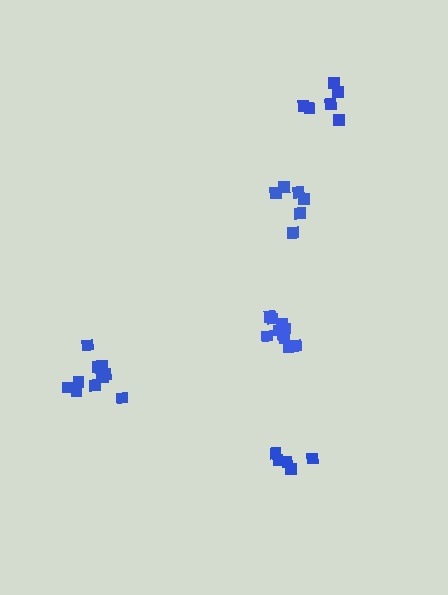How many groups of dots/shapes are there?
There are 5 groups.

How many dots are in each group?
Group 1: 6 dots, Group 2: 6 dots, Group 3: 10 dots, Group 4: 5 dots, Group 5: 11 dots (38 total).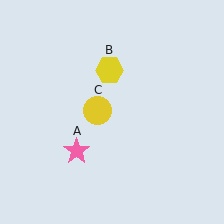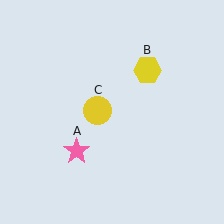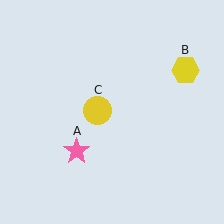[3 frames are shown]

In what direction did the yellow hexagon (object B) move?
The yellow hexagon (object B) moved right.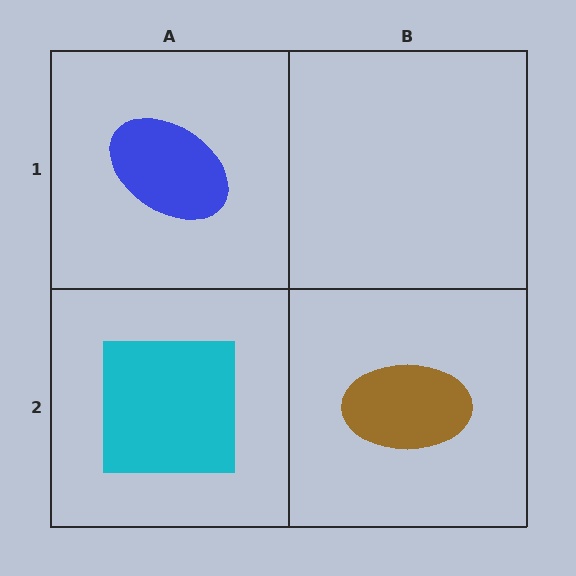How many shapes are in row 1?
1 shape.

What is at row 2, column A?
A cyan square.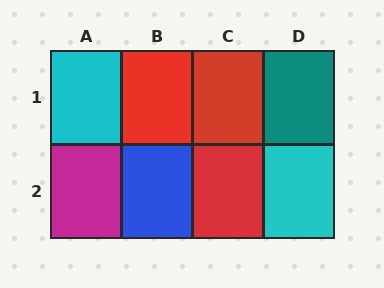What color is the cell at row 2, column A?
Magenta.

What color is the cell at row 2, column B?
Blue.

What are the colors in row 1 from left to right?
Cyan, red, red, teal.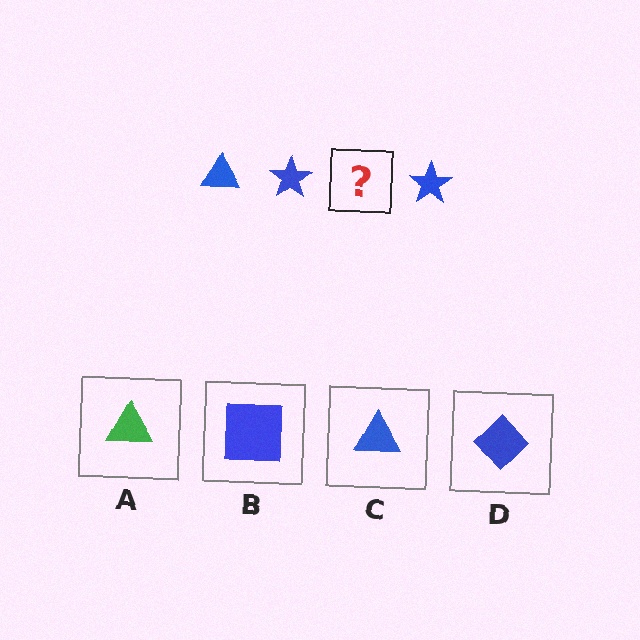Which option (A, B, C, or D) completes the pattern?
C.